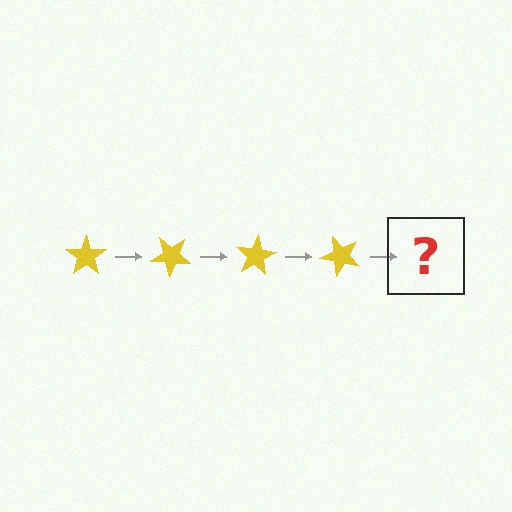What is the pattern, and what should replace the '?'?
The pattern is that the star rotates 40 degrees each step. The '?' should be a yellow star rotated 160 degrees.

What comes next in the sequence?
The next element should be a yellow star rotated 160 degrees.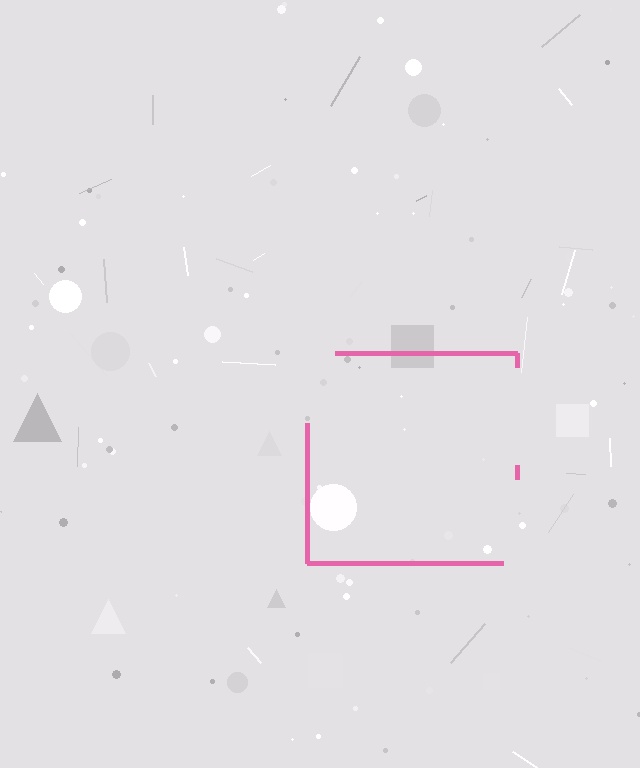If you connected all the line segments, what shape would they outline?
They would outline a square.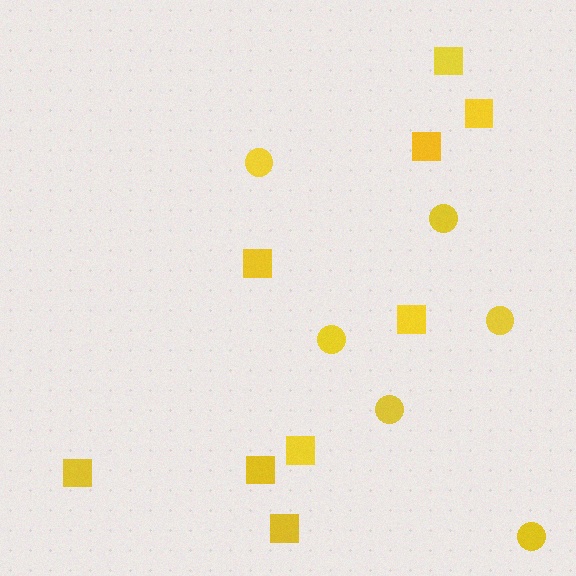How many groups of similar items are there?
There are 2 groups: one group of circles (6) and one group of squares (9).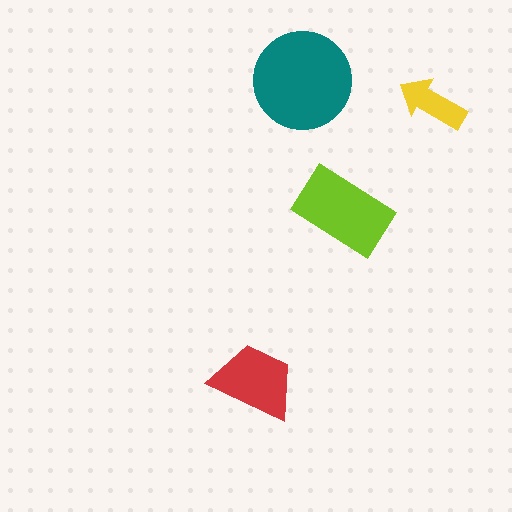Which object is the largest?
The teal circle.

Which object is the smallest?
The yellow arrow.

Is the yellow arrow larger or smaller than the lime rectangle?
Smaller.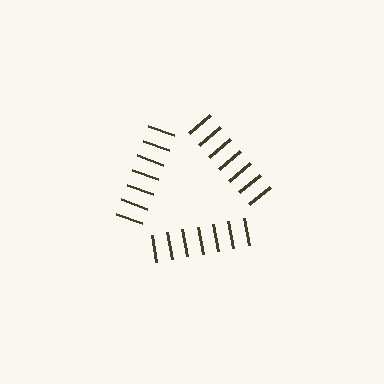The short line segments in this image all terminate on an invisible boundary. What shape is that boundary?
An illusory triangle — the line segments terminate on its edges but no continuous stroke is drawn.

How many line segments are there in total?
21 — 7 along each of the 3 edges.